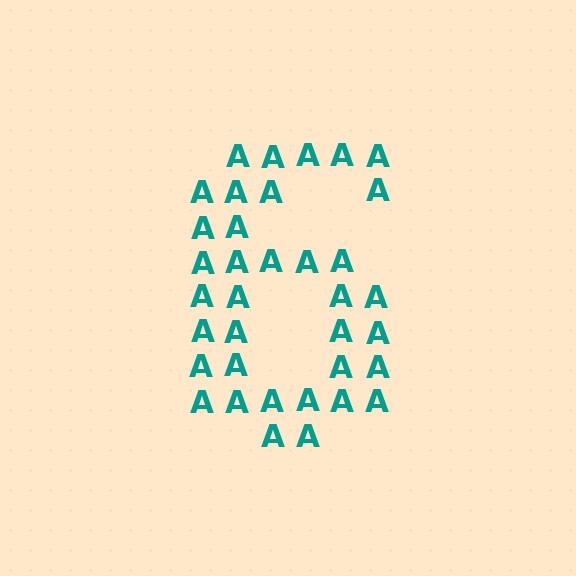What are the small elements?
The small elements are letter A's.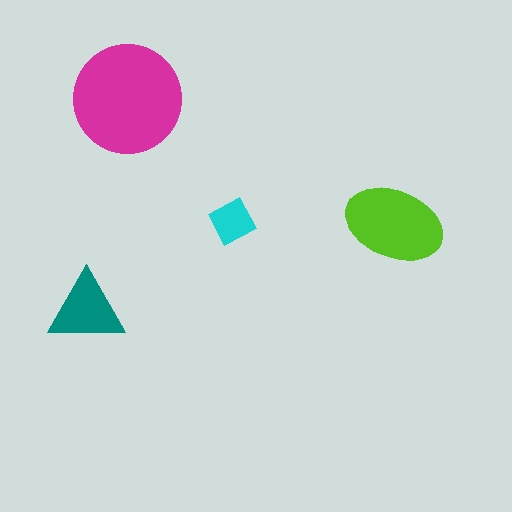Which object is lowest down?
The teal triangle is bottommost.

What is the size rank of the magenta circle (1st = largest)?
1st.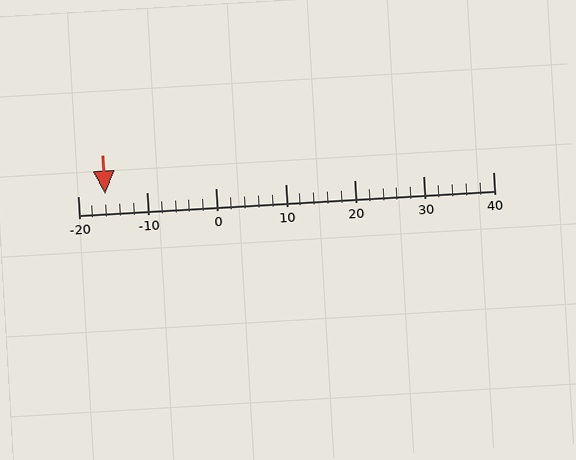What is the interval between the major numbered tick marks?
The major tick marks are spaced 10 units apart.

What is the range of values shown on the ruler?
The ruler shows values from -20 to 40.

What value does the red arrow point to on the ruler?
The red arrow points to approximately -16.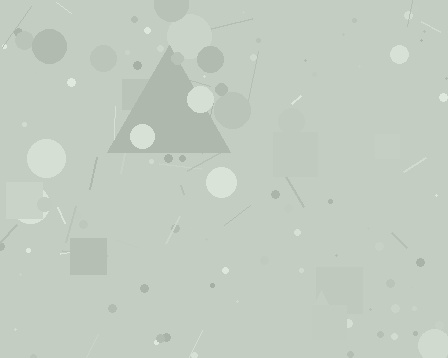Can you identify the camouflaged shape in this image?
The camouflaged shape is a triangle.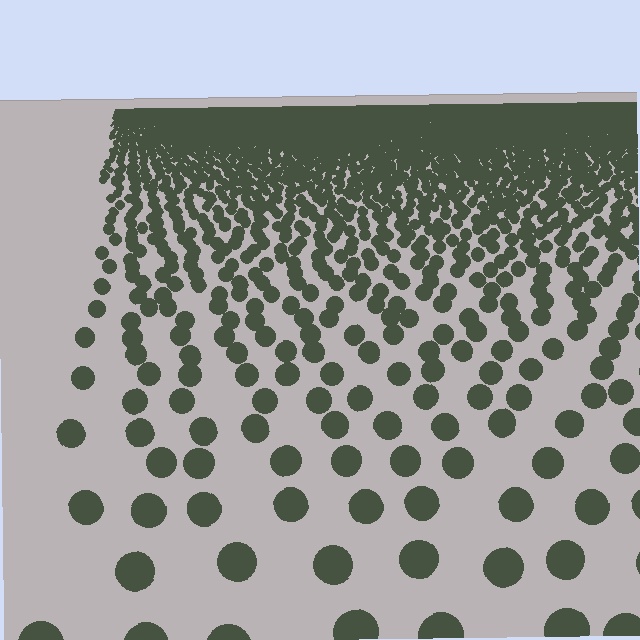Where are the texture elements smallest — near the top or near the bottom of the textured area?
Near the top.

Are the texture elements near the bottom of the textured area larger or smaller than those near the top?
Larger. Near the bottom, elements are closer to the viewer and appear at a bigger on-screen size.